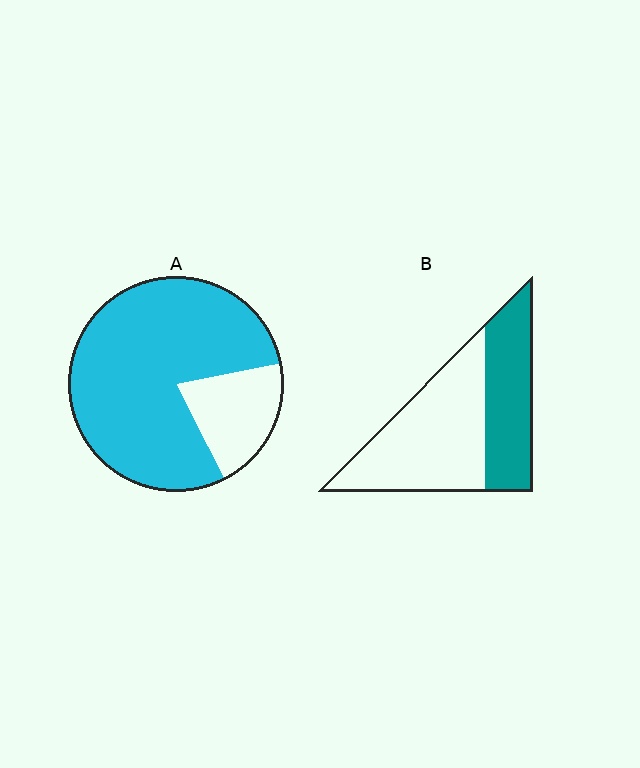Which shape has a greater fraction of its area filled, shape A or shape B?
Shape A.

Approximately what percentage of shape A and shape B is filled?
A is approximately 80% and B is approximately 40%.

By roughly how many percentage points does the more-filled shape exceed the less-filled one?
By roughly 40 percentage points (A over B).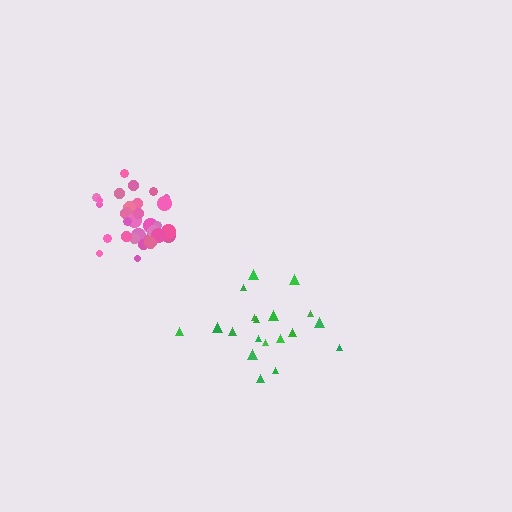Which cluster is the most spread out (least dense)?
Green.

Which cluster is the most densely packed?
Pink.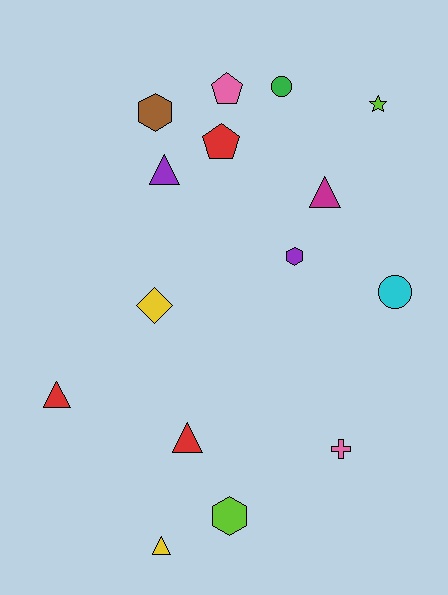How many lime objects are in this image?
There are 2 lime objects.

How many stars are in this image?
There is 1 star.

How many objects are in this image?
There are 15 objects.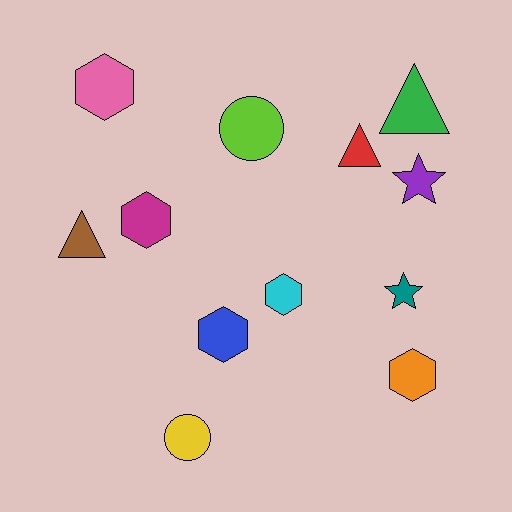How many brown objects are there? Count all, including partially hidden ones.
There is 1 brown object.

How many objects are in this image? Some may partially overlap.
There are 12 objects.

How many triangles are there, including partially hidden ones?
There are 3 triangles.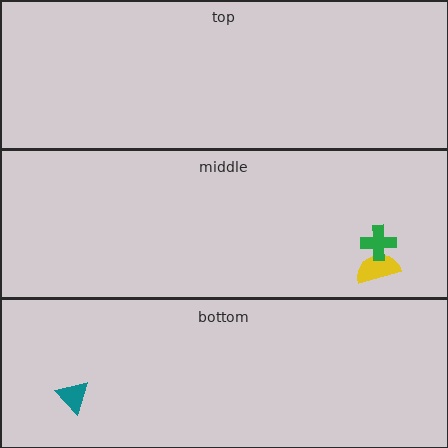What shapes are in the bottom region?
The teal triangle.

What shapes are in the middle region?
The yellow semicircle, the green cross.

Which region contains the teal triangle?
The bottom region.